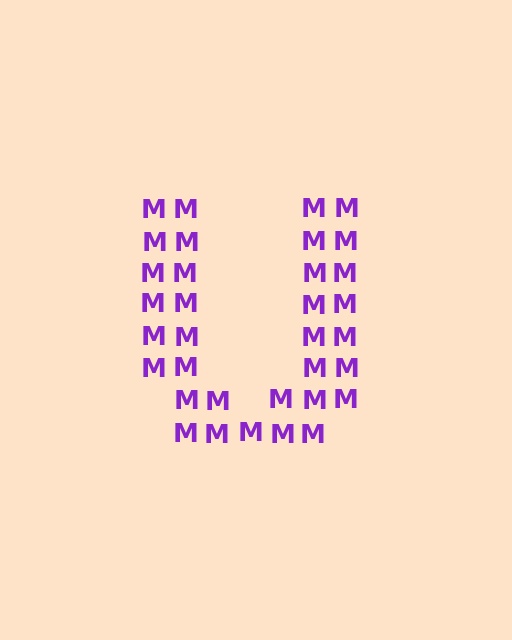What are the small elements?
The small elements are letter M's.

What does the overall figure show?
The overall figure shows the letter U.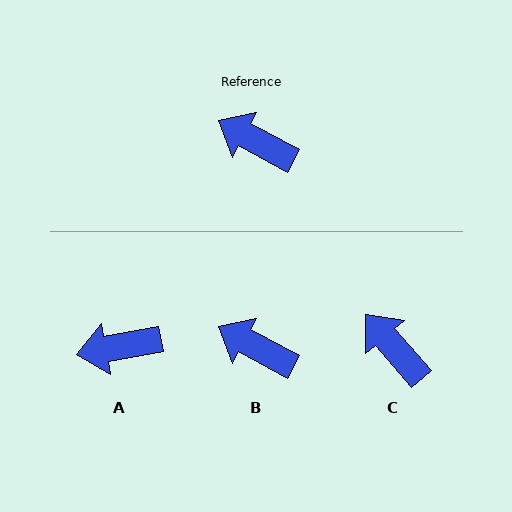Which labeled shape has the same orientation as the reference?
B.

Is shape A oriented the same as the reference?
No, it is off by about 39 degrees.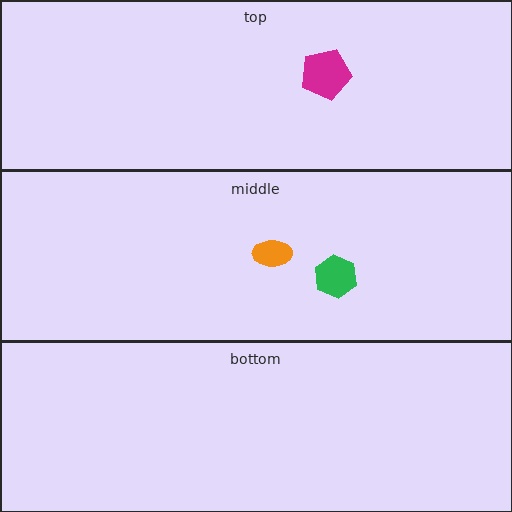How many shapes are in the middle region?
2.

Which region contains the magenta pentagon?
The top region.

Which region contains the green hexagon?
The middle region.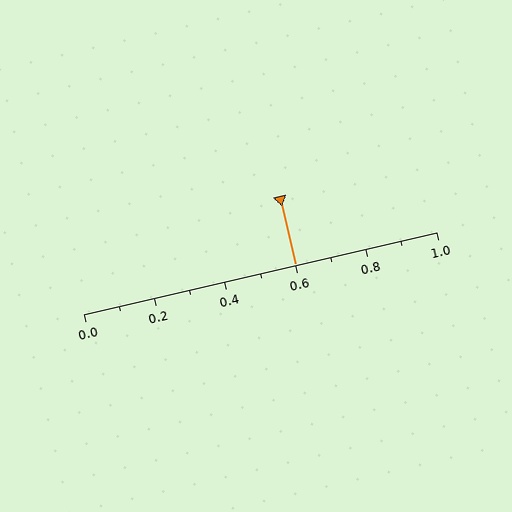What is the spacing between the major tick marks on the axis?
The major ticks are spaced 0.2 apart.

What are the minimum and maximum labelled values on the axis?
The axis runs from 0.0 to 1.0.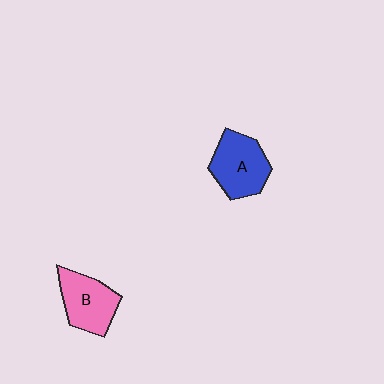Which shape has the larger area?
Shape A (blue).